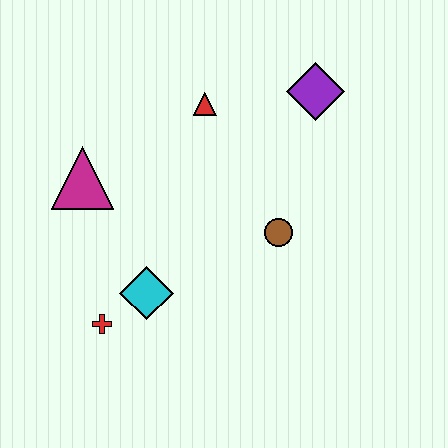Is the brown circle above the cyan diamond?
Yes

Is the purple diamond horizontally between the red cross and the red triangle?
No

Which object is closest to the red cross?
The cyan diamond is closest to the red cross.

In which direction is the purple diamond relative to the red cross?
The purple diamond is above the red cross.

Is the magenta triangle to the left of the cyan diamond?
Yes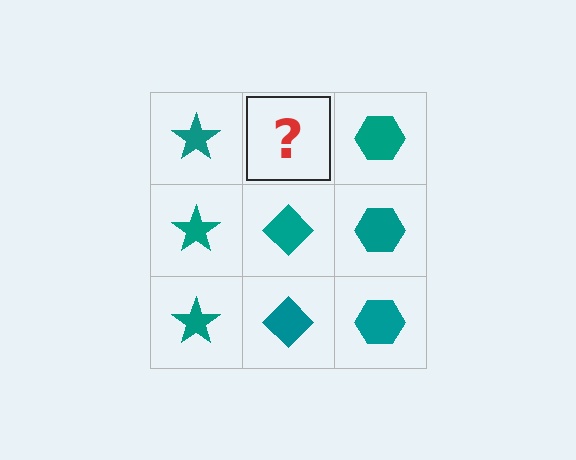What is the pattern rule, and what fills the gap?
The rule is that each column has a consistent shape. The gap should be filled with a teal diamond.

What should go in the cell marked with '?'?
The missing cell should contain a teal diamond.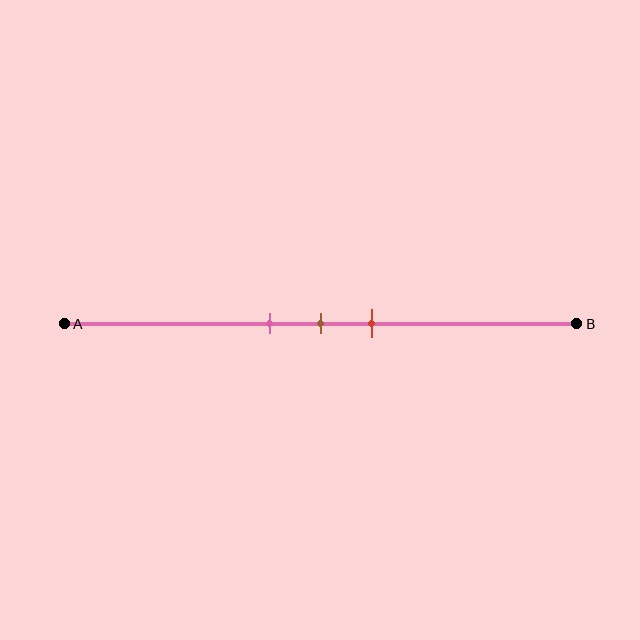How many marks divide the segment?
There are 3 marks dividing the segment.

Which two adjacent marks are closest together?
The pink and brown marks are the closest adjacent pair.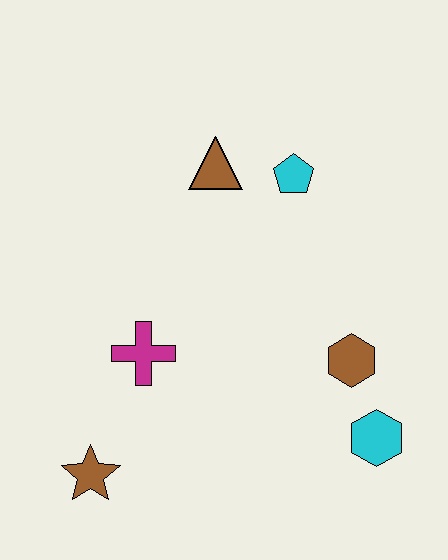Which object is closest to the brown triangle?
The cyan pentagon is closest to the brown triangle.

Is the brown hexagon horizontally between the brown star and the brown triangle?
No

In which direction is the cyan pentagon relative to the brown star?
The cyan pentagon is above the brown star.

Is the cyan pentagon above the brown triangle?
No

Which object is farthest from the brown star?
The cyan pentagon is farthest from the brown star.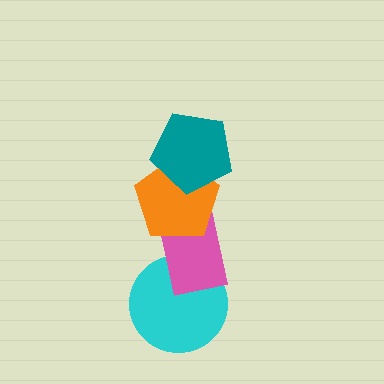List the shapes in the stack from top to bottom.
From top to bottom: the teal pentagon, the orange pentagon, the pink rectangle, the cyan circle.